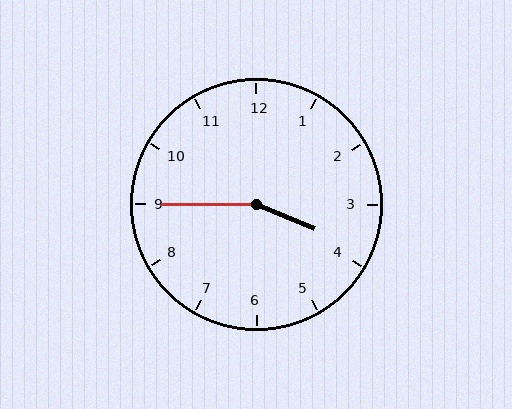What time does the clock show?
3:45.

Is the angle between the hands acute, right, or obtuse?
It is obtuse.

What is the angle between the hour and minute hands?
Approximately 158 degrees.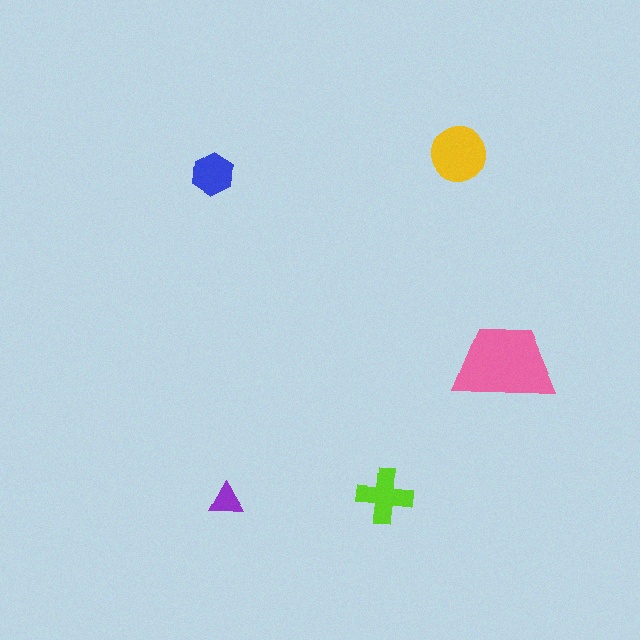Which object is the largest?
The pink trapezoid.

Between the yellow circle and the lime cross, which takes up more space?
The yellow circle.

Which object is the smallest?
The purple triangle.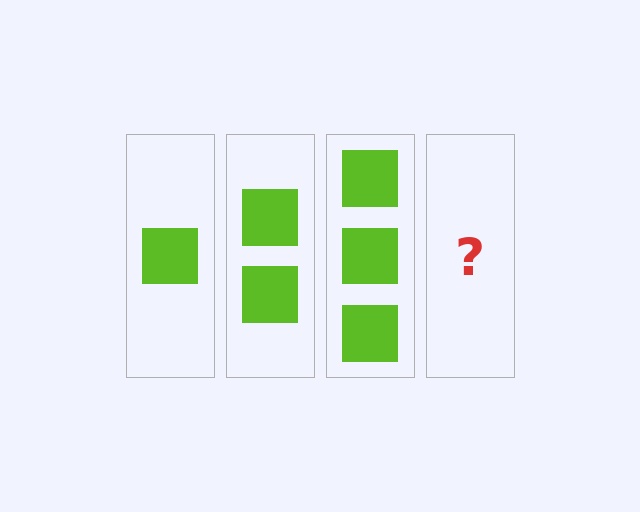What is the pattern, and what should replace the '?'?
The pattern is that each step adds one more square. The '?' should be 4 squares.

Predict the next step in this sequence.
The next step is 4 squares.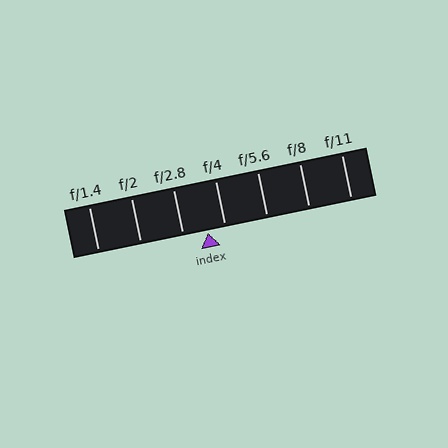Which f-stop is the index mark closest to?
The index mark is closest to f/4.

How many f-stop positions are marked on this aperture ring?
There are 7 f-stop positions marked.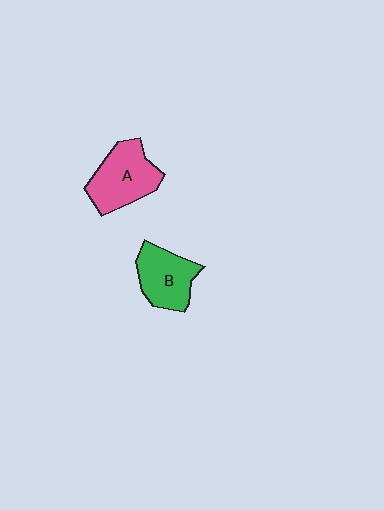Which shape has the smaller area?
Shape B (green).